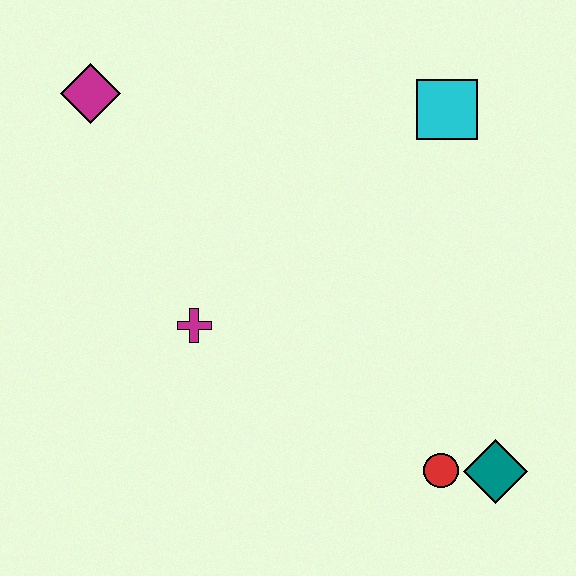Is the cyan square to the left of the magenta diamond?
No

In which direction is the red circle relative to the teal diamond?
The red circle is to the left of the teal diamond.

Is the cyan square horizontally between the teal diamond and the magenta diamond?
Yes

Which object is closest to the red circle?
The teal diamond is closest to the red circle.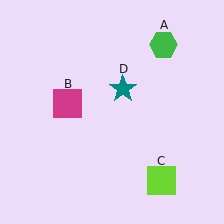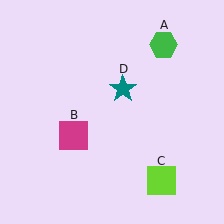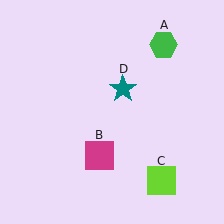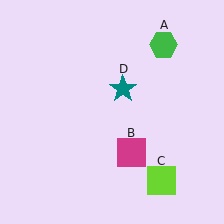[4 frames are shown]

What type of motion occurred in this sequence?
The magenta square (object B) rotated counterclockwise around the center of the scene.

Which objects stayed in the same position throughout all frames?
Green hexagon (object A) and lime square (object C) and teal star (object D) remained stationary.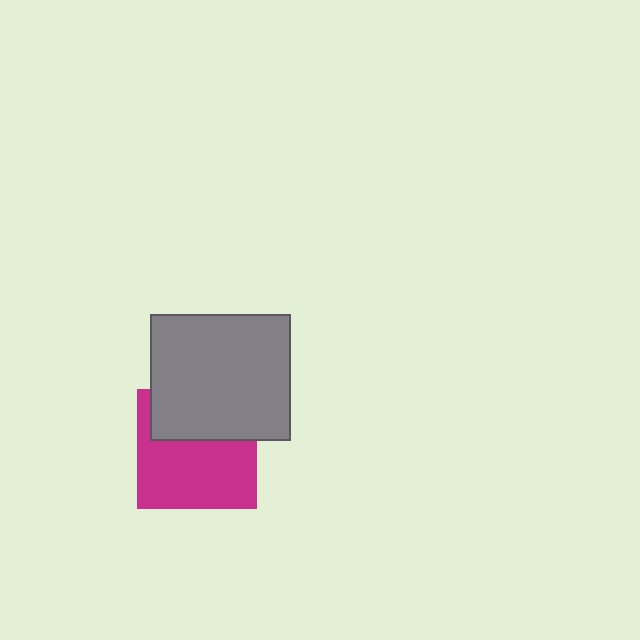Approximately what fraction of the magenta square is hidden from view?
Roughly 39% of the magenta square is hidden behind the gray rectangle.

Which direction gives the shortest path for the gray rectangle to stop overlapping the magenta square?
Moving up gives the shortest separation.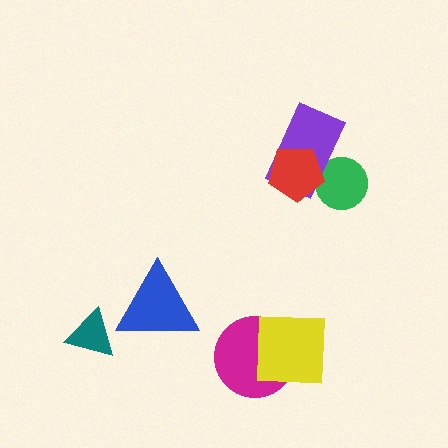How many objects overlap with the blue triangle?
0 objects overlap with the blue triangle.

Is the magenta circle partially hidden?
Yes, it is partially covered by another shape.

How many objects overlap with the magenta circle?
1 object overlaps with the magenta circle.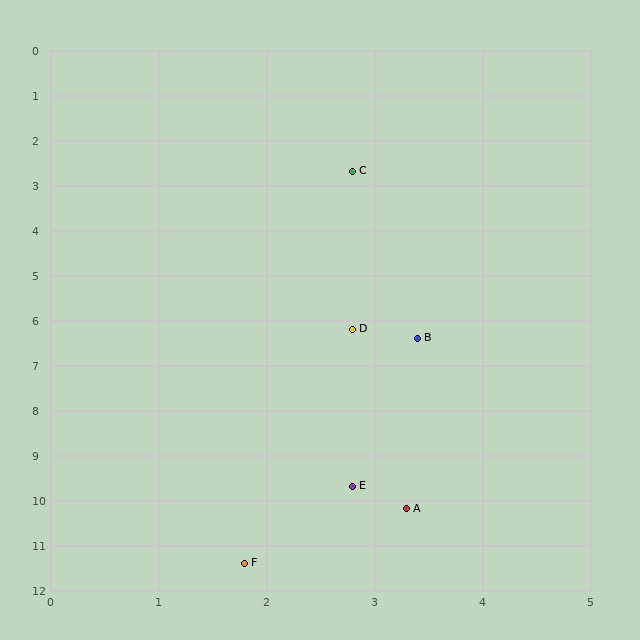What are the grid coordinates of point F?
Point F is at approximately (1.8, 11.4).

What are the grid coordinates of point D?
Point D is at approximately (2.8, 6.2).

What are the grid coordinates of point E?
Point E is at approximately (2.8, 9.7).